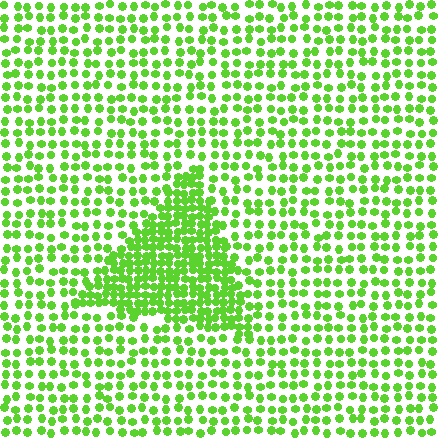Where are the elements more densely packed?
The elements are more densely packed inside the triangle boundary.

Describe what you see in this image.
The image contains small lime elements arranged at two different densities. A triangle-shaped region is visible where the elements are more densely packed than the surrounding area.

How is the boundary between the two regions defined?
The boundary is defined by a change in element density (approximately 2.1x ratio). All elements are the same color, size, and shape.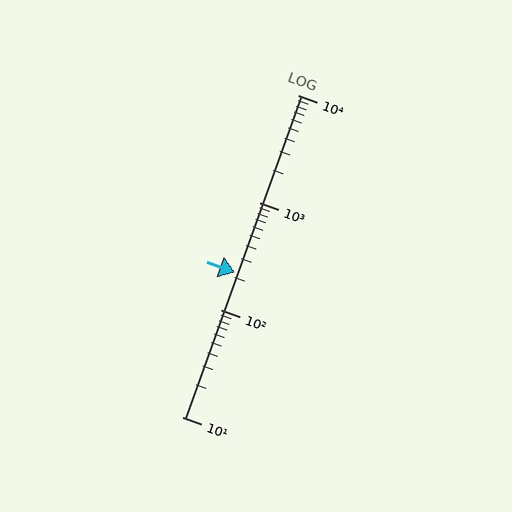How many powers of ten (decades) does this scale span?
The scale spans 3 decades, from 10 to 10000.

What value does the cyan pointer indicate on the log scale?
The pointer indicates approximately 220.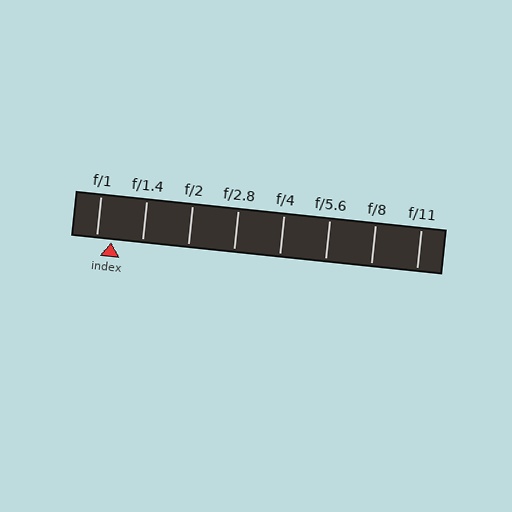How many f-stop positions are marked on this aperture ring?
There are 8 f-stop positions marked.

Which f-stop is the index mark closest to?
The index mark is closest to f/1.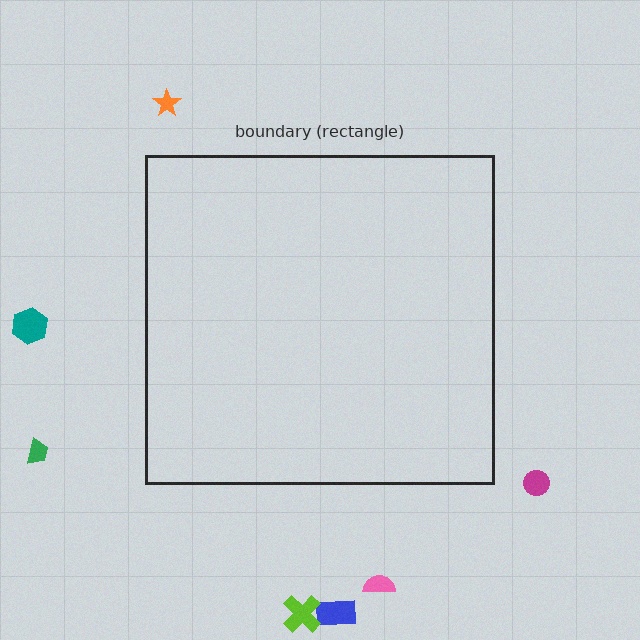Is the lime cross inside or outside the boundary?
Outside.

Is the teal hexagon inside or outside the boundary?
Outside.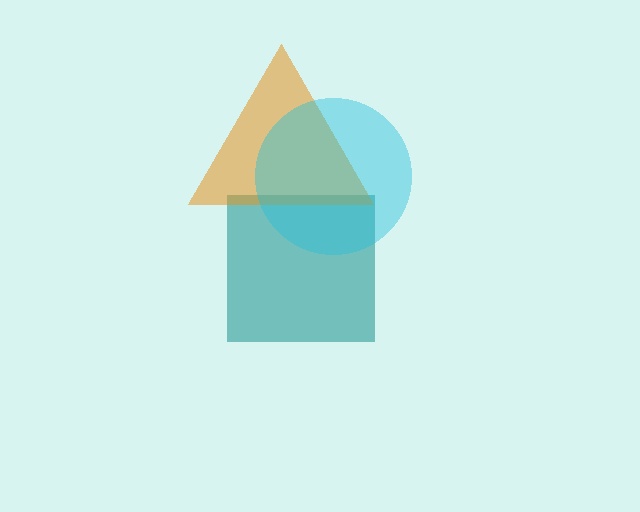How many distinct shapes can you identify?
There are 3 distinct shapes: a teal square, an orange triangle, a cyan circle.